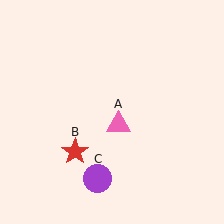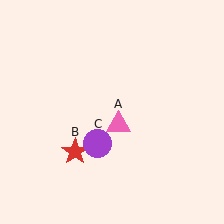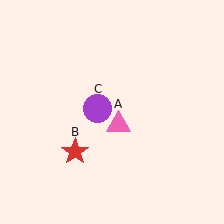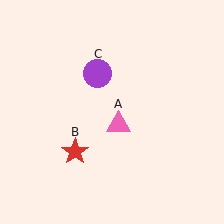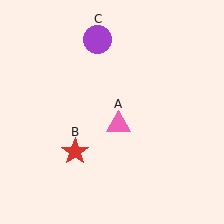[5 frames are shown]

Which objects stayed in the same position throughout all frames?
Pink triangle (object A) and red star (object B) remained stationary.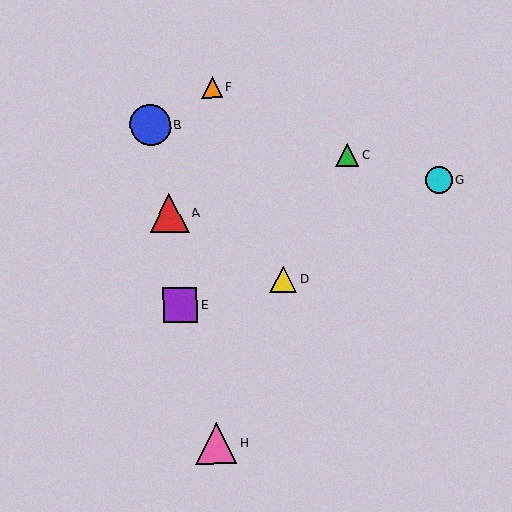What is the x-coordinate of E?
Object E is at x≈180.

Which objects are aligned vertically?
Objects F, H are aligned vertically.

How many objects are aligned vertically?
2 objects (F, H) are aligned vertically.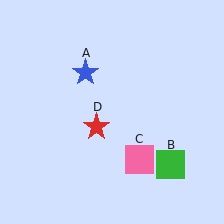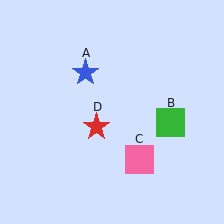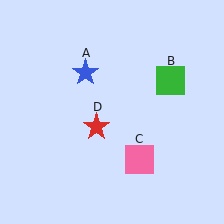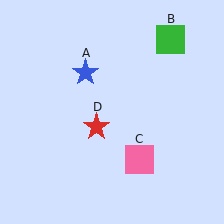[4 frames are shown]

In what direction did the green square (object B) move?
The green square (object B) moved up.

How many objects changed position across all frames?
1 object changed position: green square (object B).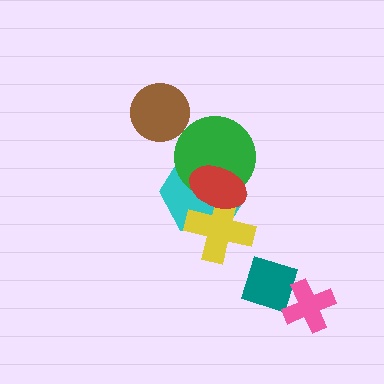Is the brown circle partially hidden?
No, no other shape covers it.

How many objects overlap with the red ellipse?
3 objects overlap with the red ellipse.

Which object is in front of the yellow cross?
The red ellipse is in front of the yellow cross.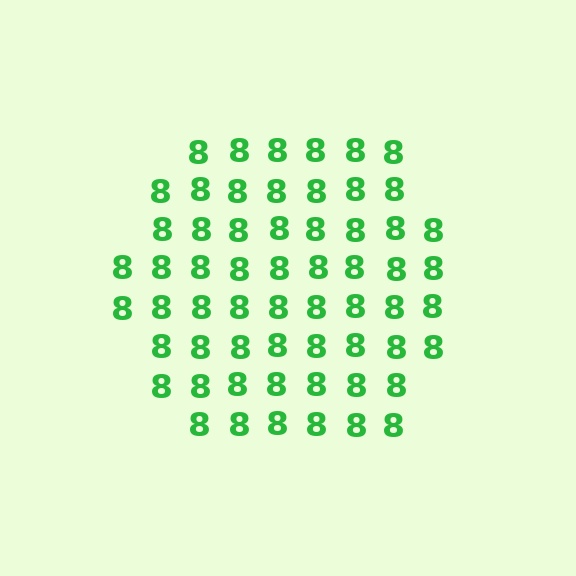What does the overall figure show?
The overall figure shows a hexagon.